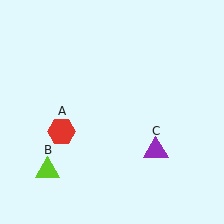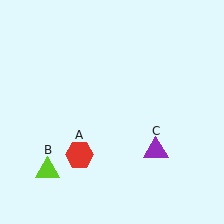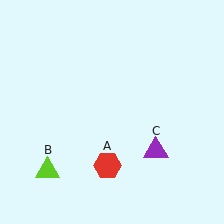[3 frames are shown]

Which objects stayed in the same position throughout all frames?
Lime triangle (object B) and purple triangle (object C) remained stationary.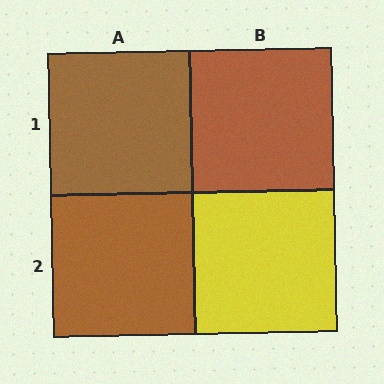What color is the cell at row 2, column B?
Yellow.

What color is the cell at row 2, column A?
Brown.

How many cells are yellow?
1 cell is yellow.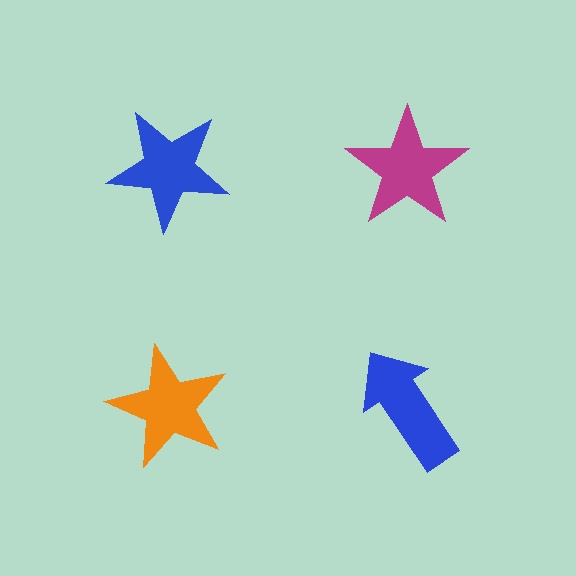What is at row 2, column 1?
An orange star.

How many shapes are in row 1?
2 shapes.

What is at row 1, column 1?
A blue star.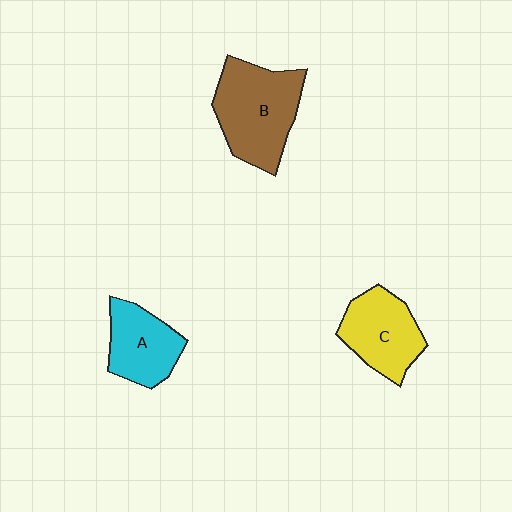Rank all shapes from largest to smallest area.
From largest to smallest: B (brown), C (yellow), A (cyan).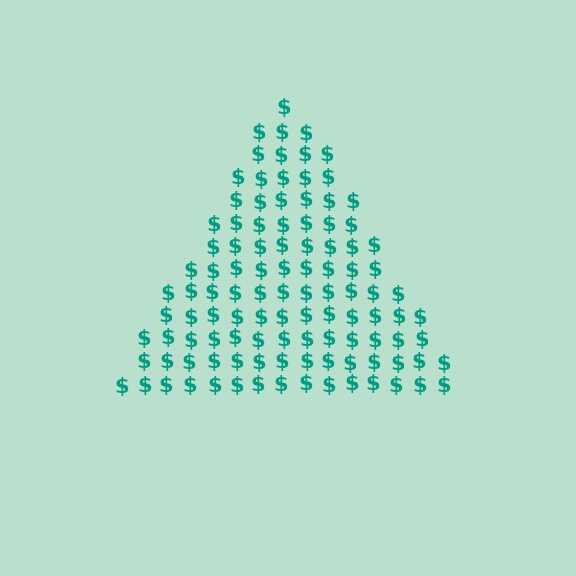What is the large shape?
The large shape is a triangle.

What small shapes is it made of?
It is made of small dollar signs.